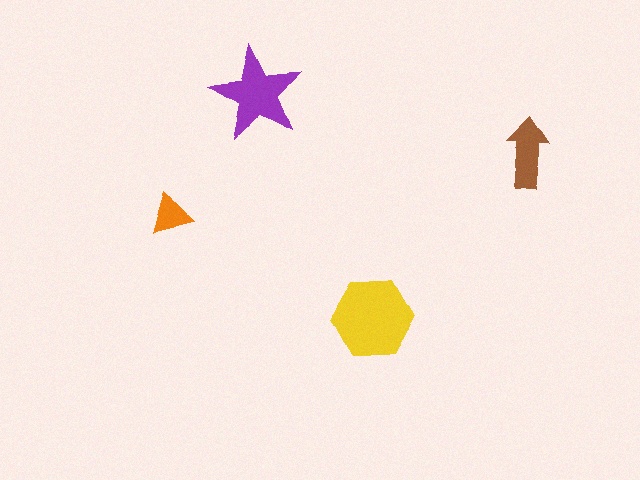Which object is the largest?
The yellow hexagon.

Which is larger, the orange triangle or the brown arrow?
The brown arrow.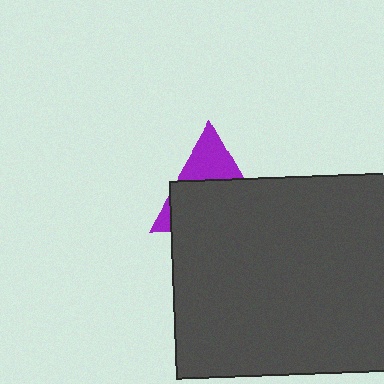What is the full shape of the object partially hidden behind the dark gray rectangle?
The partially hidden object is a purple triangle.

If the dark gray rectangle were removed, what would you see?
You would see the complete purple triangle.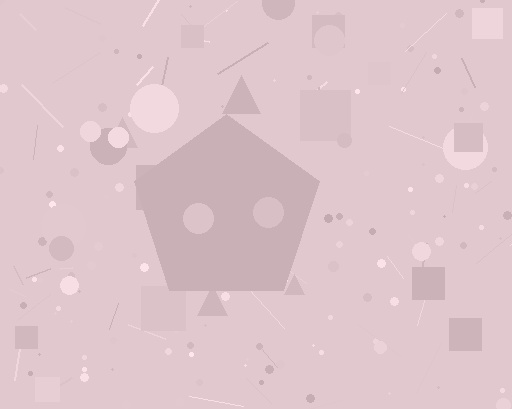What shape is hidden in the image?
A pentagon is hidden in the image.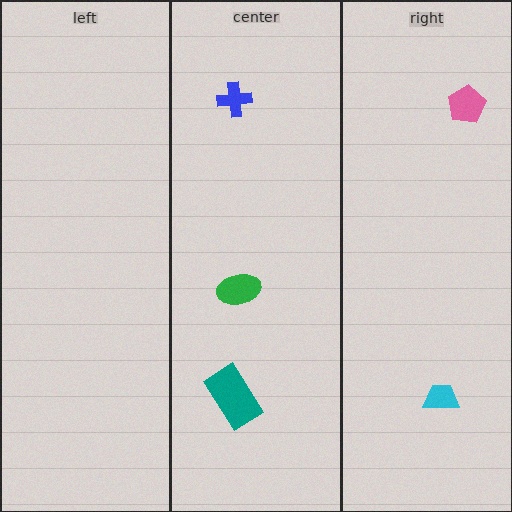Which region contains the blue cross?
The center region.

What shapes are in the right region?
The cyan trapezoid, the pink pentagon.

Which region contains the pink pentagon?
The right region.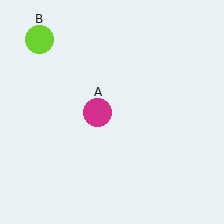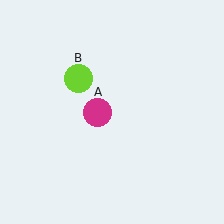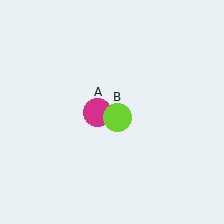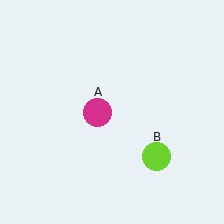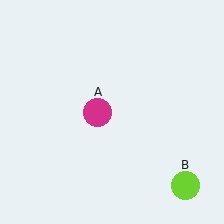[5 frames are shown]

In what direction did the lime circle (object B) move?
The lime circle (object B) moved down and to the right.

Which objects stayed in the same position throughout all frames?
Magenta circle (object A) remained stationary.